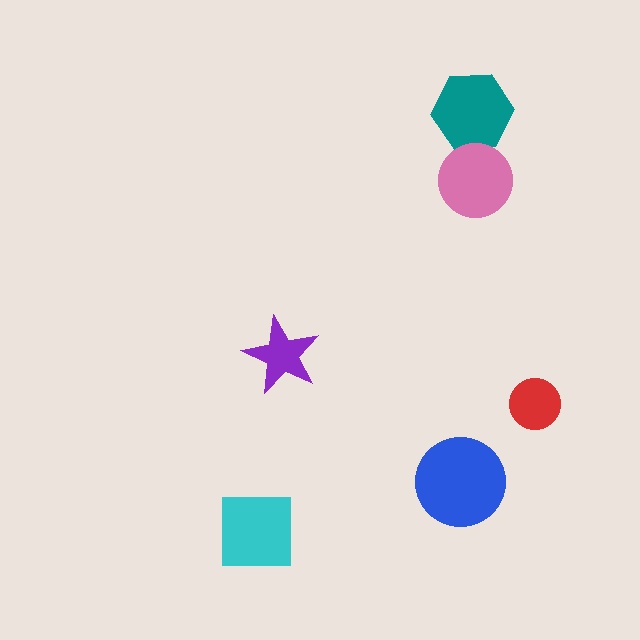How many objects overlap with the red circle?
0 objects overlap with the red circle.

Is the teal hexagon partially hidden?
Yes, it is partially covered by another shape.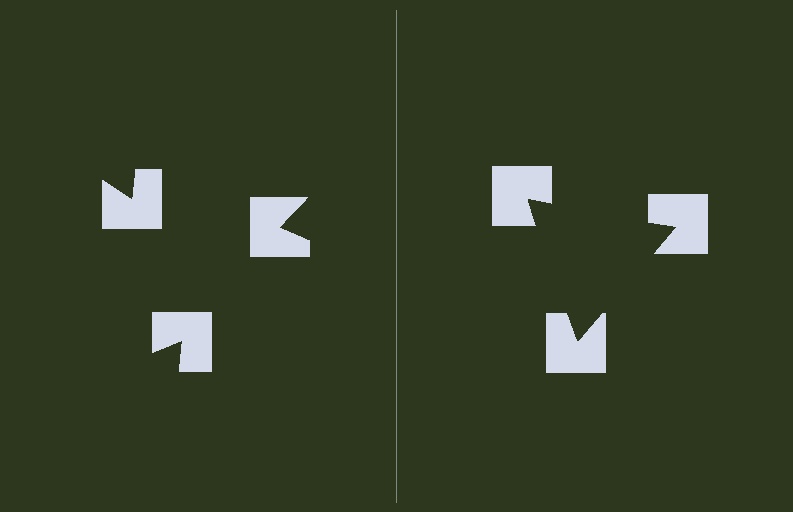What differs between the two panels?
The notched squares are positioned identically on both sides; only the wedge orientations differ. On the right they align to a triangle; on the left they are misaligned.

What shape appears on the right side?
An illusory triangle.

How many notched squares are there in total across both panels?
6 — 3 on each side.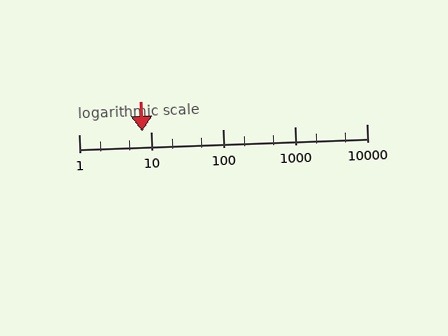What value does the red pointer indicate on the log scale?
The pointer indicates approximately 7.7.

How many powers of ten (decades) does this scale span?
The scale spans 4 decades, from 1 to 10000.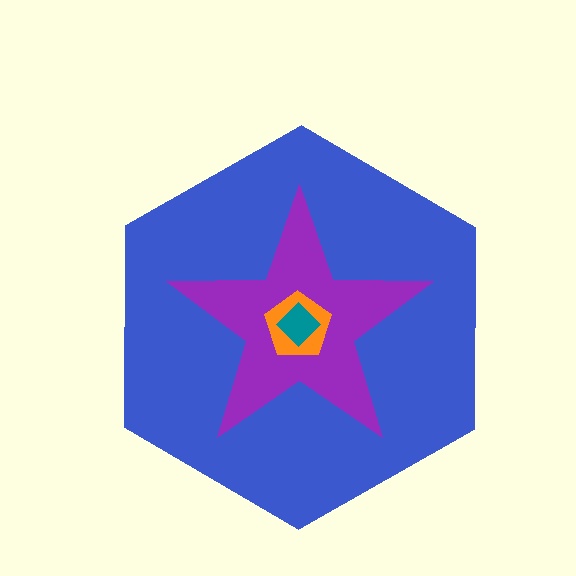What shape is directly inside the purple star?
The orange pentagon.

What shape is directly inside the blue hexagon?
The purple star.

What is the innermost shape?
The teal diamond.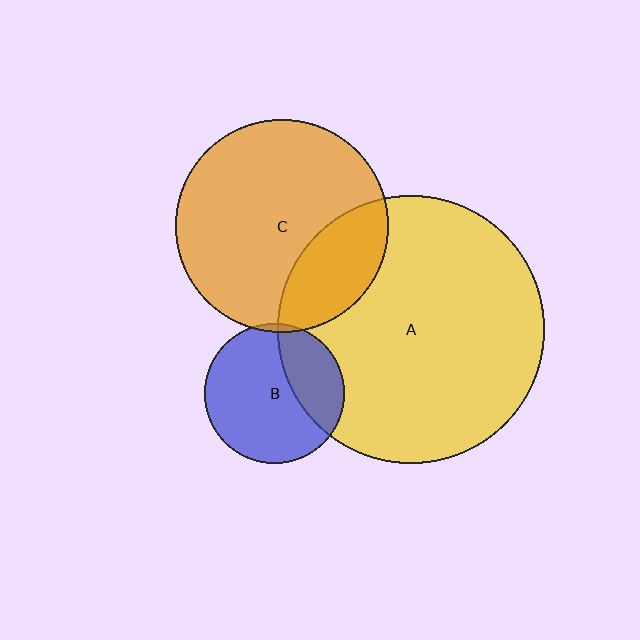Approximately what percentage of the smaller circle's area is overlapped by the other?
Approximately 30%.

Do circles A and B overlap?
Yes.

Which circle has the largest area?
Circle A (yellow).